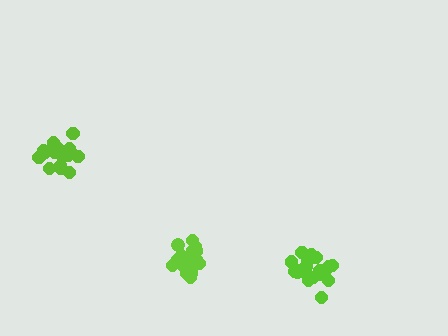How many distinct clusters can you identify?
There are 3 distinct clusters.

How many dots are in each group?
Group 1: 19 dots, Group 2: 19 dots, Group 3: 20 dots (58 total).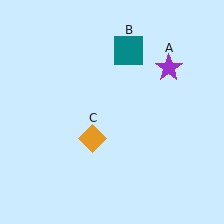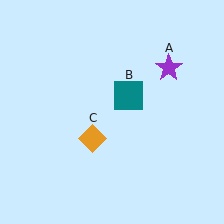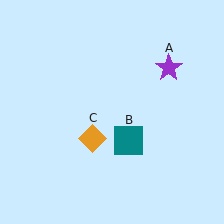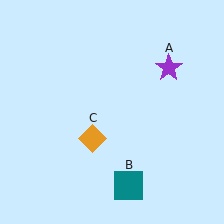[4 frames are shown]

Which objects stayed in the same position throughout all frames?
Purple star (object A) and orange diamond (object C) remained stationary.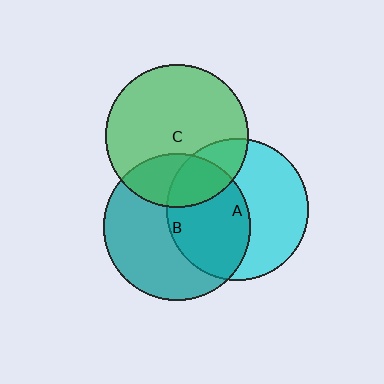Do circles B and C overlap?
Yes.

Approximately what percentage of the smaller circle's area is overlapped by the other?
Approximately 25%.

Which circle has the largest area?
Circle B (teal).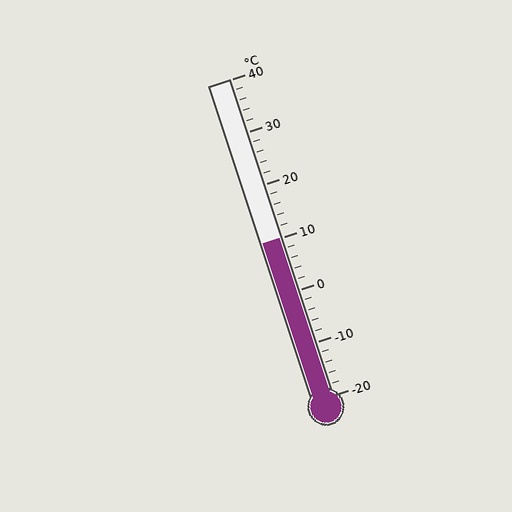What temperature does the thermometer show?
The thermometer shows approximately 10°C.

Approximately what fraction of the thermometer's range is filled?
The thermometer is filled to approximately 50% of its range.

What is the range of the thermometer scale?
The thermometer scale ranges from -20°C to 40°C.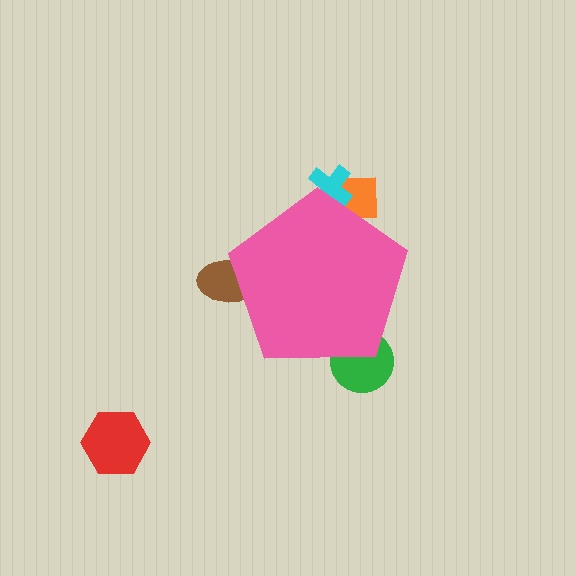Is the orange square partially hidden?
Yes, the orange square is partially hidden behind the pink pentagon.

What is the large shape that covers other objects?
A pink pentagon.